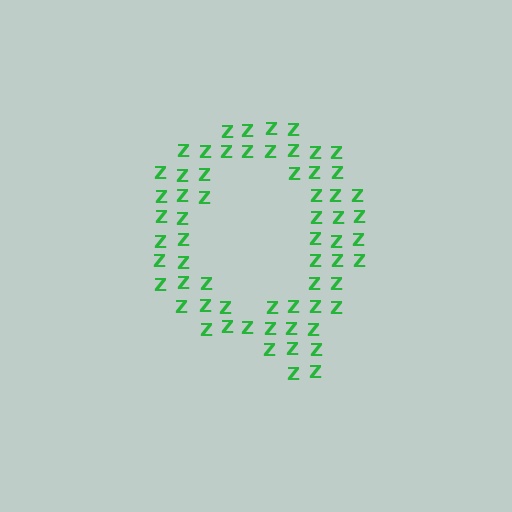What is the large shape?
The large shape is the letter Q.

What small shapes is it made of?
It is made of small letter Z's.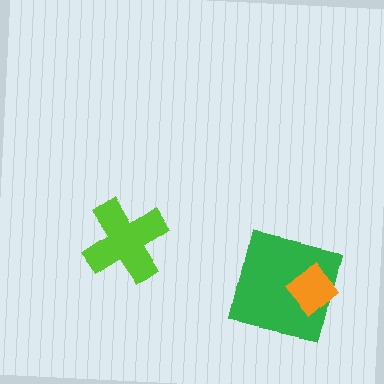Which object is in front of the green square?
The orange diamond is in front of the green square.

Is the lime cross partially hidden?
No, no other shape covers it.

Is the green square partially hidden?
Yes, it is partially covered by another shape.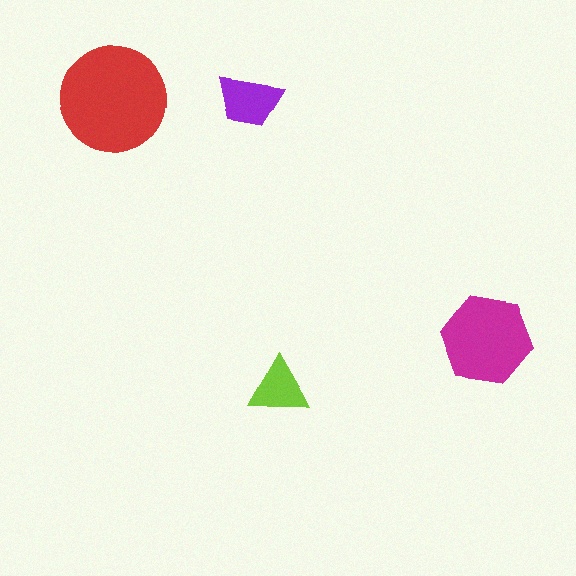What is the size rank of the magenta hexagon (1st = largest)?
2nd.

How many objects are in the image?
There are 4 objects in the image.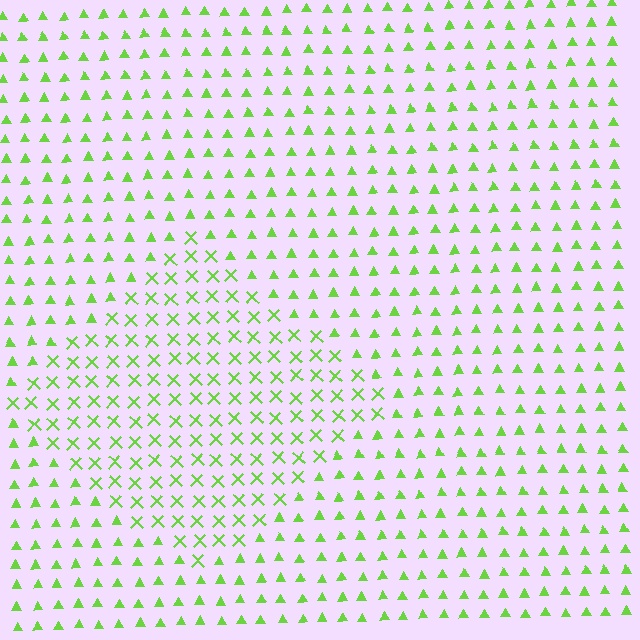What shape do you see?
I see a diamond.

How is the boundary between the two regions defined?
The boundary is defined by a change in element shape: X marks inside vs. triangles outside. All elements share the same color and spacing.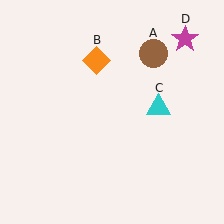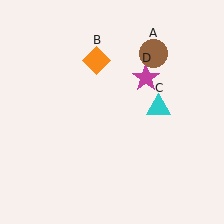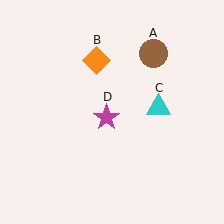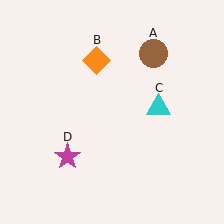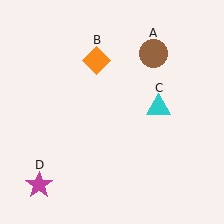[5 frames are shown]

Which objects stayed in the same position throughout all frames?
Brown circle (object A) and orange diamond (object B) and cyan triangle (object C) remained stationary.